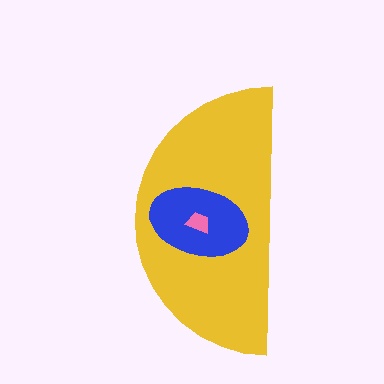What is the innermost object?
The pink trapezoid.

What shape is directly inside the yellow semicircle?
The blue ellipse.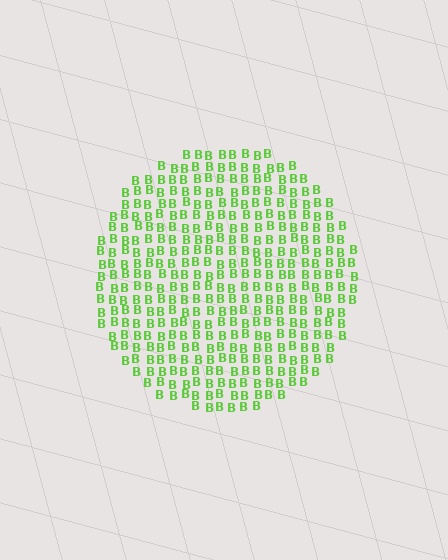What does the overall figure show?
The overall figure shows a circle.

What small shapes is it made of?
It is made of small letter B's.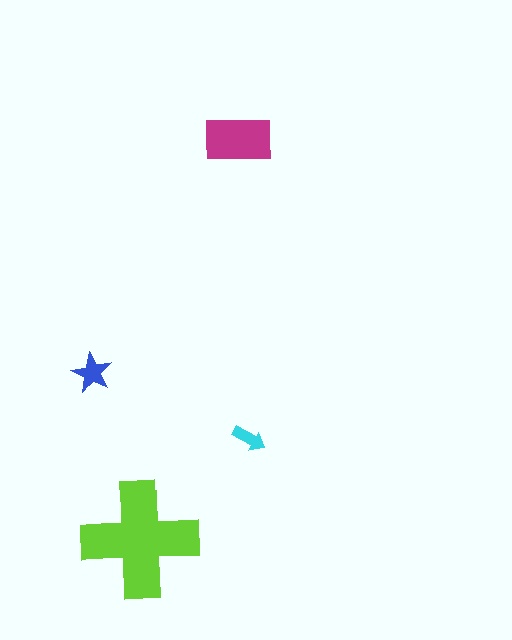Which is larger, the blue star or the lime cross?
The lime cross.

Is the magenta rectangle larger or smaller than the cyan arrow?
Larger.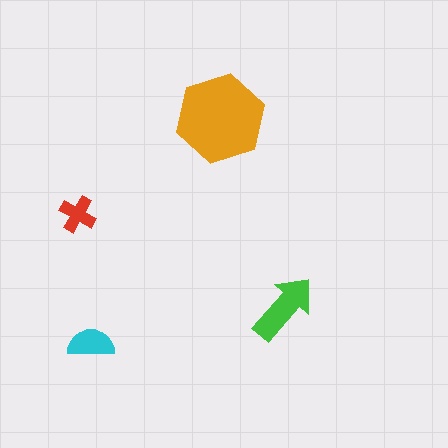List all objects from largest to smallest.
The orange hexagon, the green arrow, the cyan semicircle, the red cross.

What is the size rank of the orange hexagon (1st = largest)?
1st.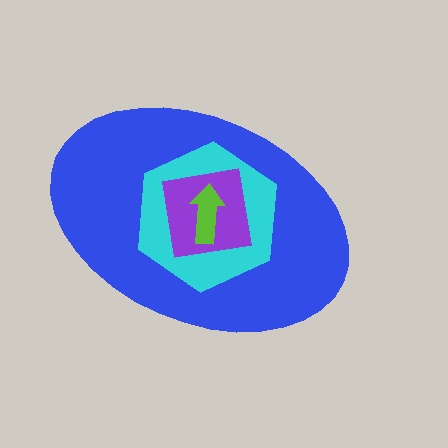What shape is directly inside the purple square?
The lime arrow.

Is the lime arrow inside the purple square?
Yes.